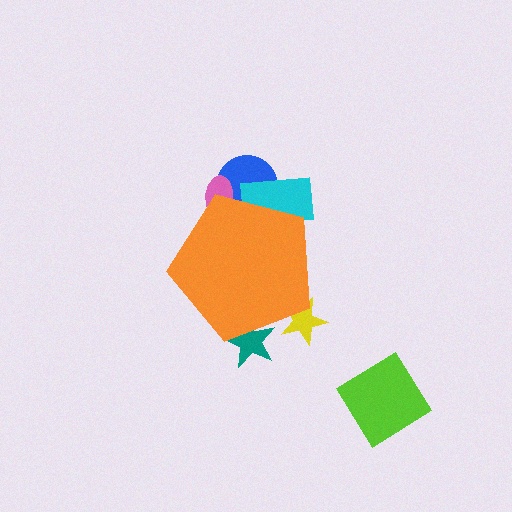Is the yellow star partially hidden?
Yes, the yellow star is partially hidden behind the orange pentagon.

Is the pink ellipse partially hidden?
Yes, the pink ellipse is partially hidden behind the orange pentagon.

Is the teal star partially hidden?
Yes, the teal star is partially hidden behind the orange pentagon.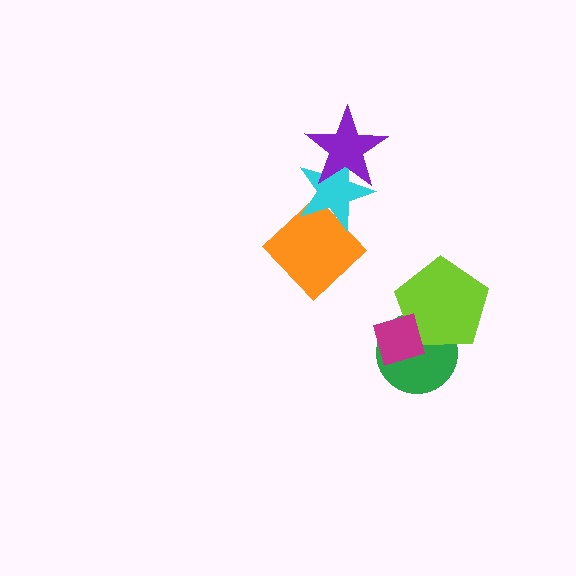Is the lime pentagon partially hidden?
Yes, it is partially covered by another shape.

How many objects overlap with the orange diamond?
1 object overlaps with the orange diamond.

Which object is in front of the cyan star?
The purple star is in front of the cyan star.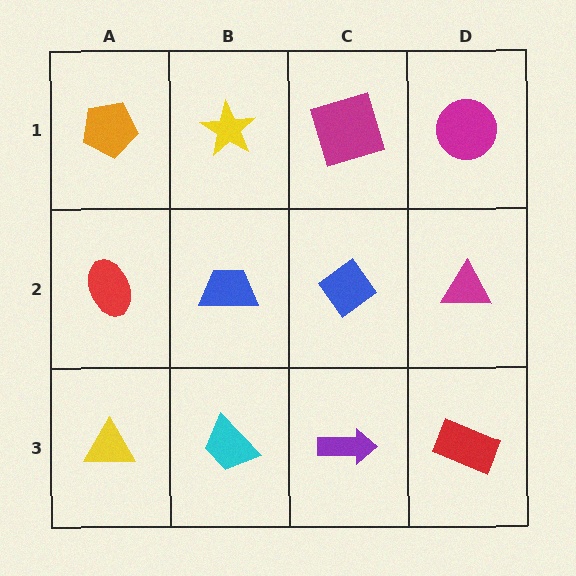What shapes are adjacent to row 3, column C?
A blue diamond (row 2, column C), a cyan trapezoid (row 3, column B), a red rectangle (row 3, column D).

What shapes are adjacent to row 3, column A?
A red ellipse (row 2, column A), a cyan trapezoid (row 3, column B).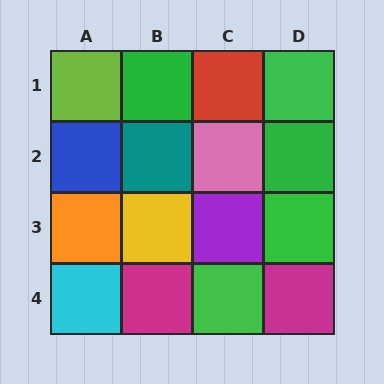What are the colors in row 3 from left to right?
Orange, yellow, purple, green.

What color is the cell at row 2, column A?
Blue.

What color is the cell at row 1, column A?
Lime.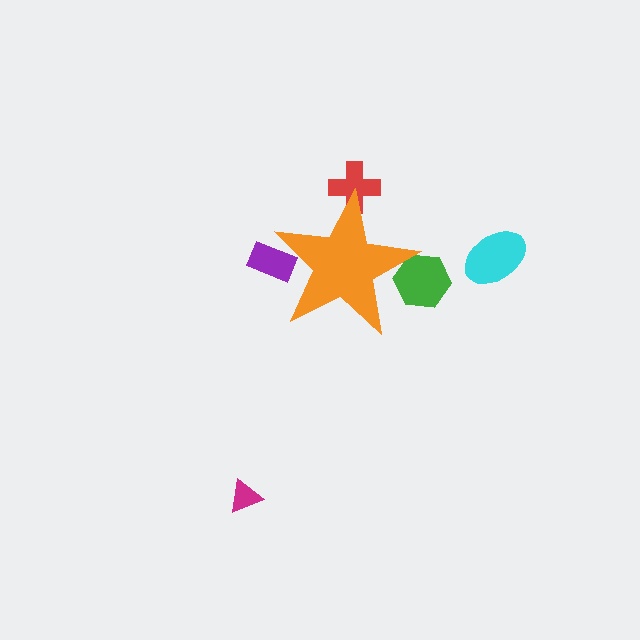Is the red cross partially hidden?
Yes, the red cross is partially hidden behind the orange star.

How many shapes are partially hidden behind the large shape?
3 shapes are partially hidden.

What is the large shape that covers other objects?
An orange star.